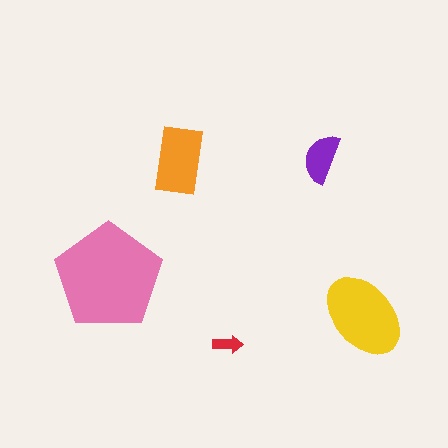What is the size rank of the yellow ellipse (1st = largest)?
2nd.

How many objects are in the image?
There are 5 objects in the image.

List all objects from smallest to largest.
The red arrow, the purple semicircle, the orange rectangle, the yellow ellipse, the pink pentagon.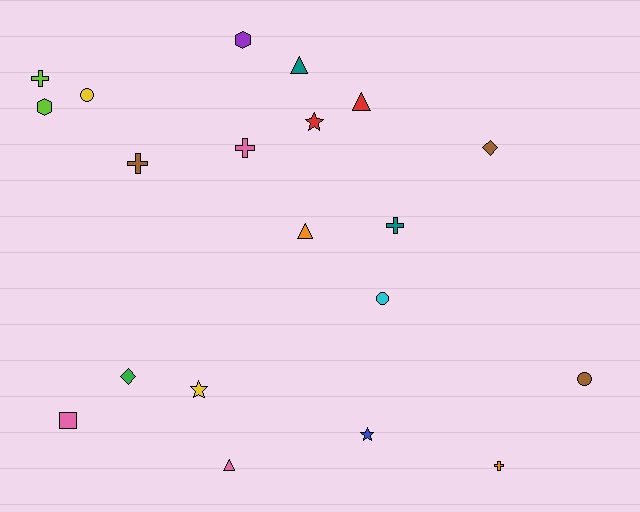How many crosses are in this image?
There are 5 crosses.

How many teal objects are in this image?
There are 2 teal objects.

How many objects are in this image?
There are 20 objects.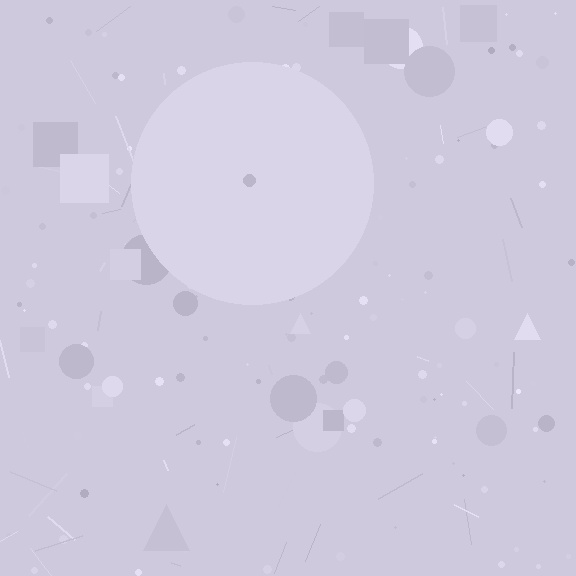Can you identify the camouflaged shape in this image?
The camouflaged shape is a circle.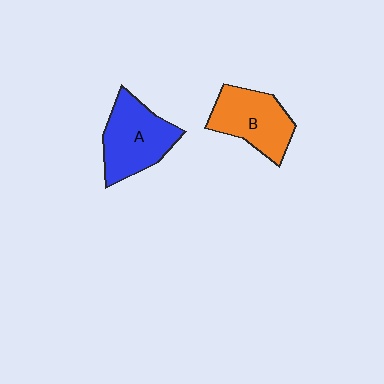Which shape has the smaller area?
Shape B (orange).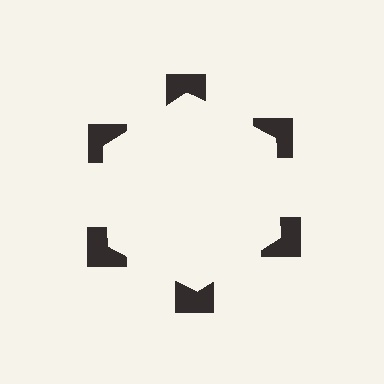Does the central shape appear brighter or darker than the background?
It typically appears slightly brighter than the background, even though no actual brightness change is drawn.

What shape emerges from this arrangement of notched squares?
An illusory hexagon — its edges are inferred from the aligned wedge cuts in the notched squares, not physically drawn.